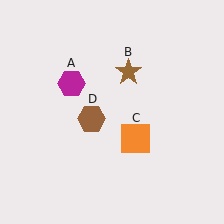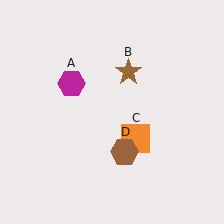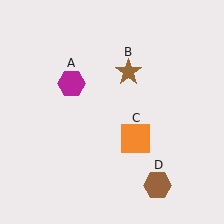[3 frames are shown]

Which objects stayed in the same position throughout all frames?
Magenta hexagon (object A) and brown star (object B) and orange square (object C) remained stationary.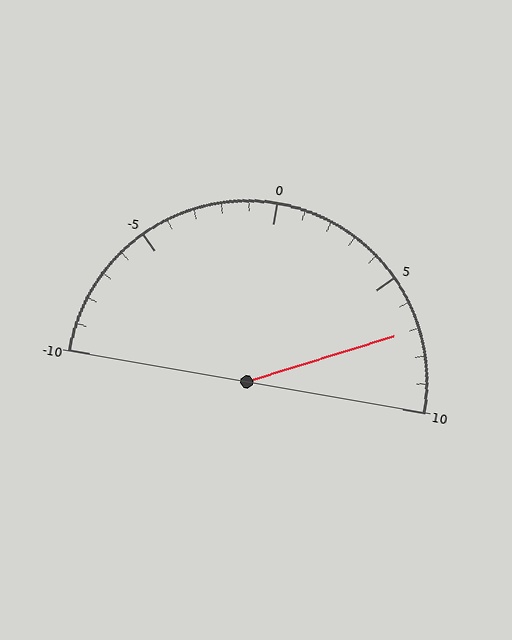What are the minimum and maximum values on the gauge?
The gauge ranges from -10 to 10.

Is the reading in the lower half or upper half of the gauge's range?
The reading is in the upper half of the range (-10 to 10).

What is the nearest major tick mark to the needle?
The nearest major tick mark is 5.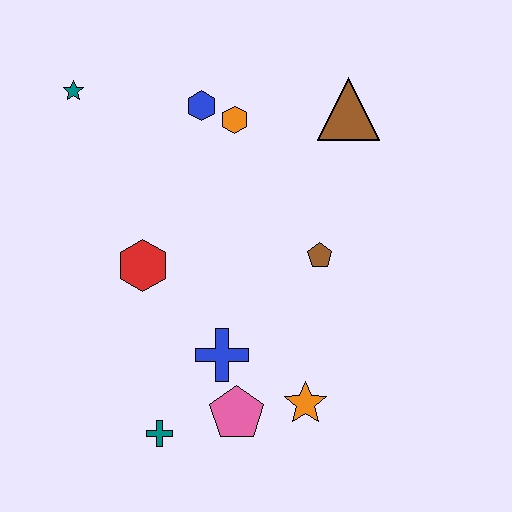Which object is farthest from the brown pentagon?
The teal star is farthest from the brown pentagon.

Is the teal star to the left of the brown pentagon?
Yes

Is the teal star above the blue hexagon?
Yes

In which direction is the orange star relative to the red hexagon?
The orange star is to the right of the red hexagon.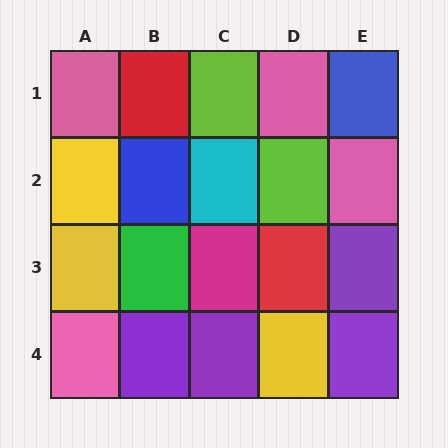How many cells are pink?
4 cells are pink.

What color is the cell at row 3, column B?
Green.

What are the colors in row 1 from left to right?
Pink, red, lime, pink, blue.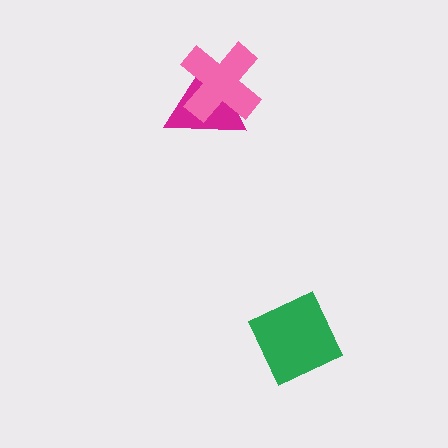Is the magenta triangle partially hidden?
Yes, it is partially covered by another shape.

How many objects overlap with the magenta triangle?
1 object overlaps with the magenta triangle.